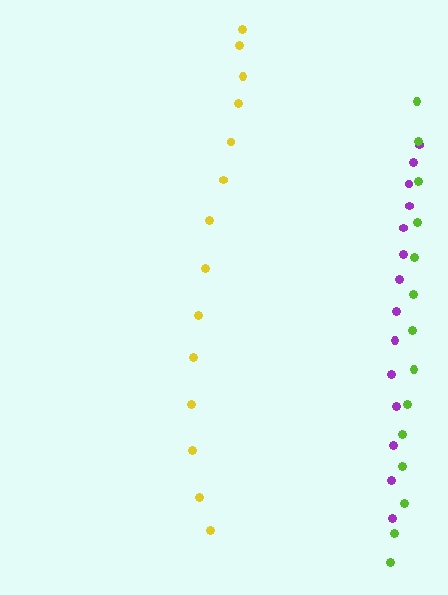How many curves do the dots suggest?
There are 3 distinct paths.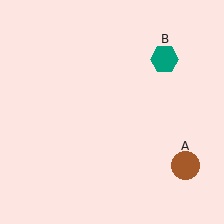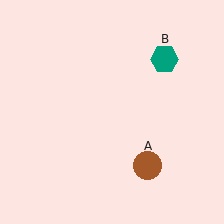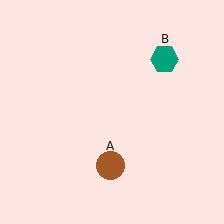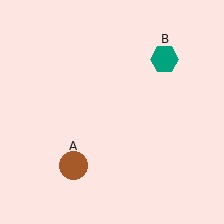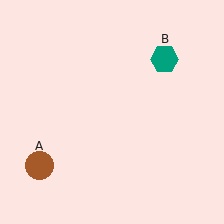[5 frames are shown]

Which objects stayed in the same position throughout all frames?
Teal hexagon (object B) remained stationary.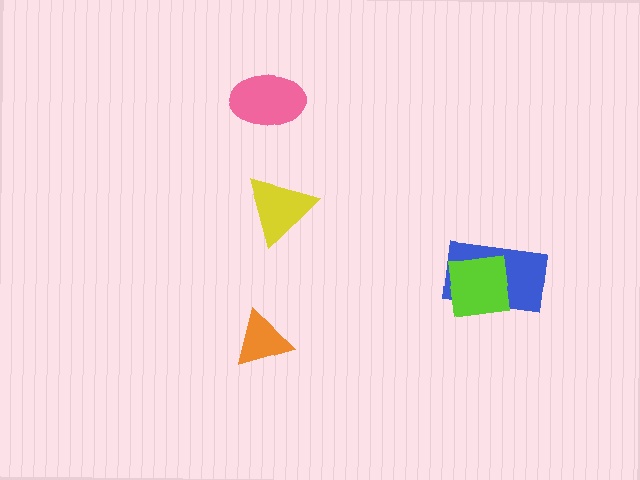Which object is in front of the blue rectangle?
The lime square is in front of the blue rectangle.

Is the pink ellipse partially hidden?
No, no other shape covers it.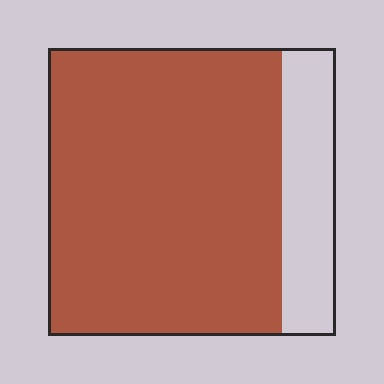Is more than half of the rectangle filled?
Yes.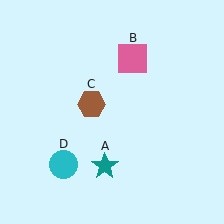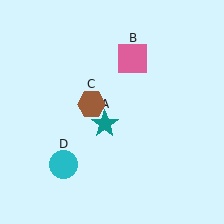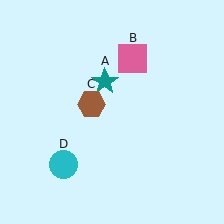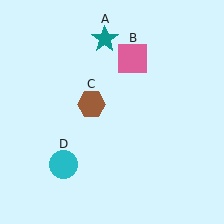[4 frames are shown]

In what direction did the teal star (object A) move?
The teal star (object A) moved up.